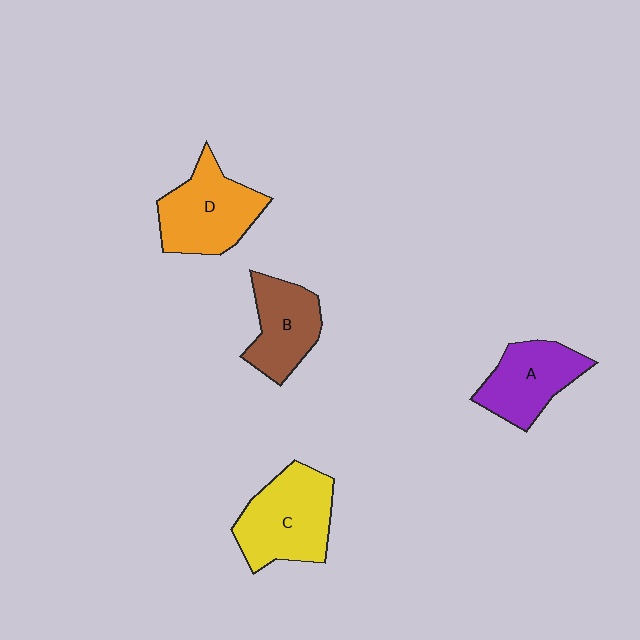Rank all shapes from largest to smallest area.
From largest to smallest: C (yellow), D (orange), A (purple), B (brown).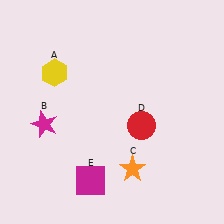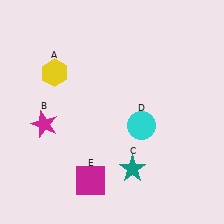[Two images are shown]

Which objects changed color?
C changed from orange to teal. D changed from red to cyan.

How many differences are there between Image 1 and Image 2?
There are 2 differences between the two images.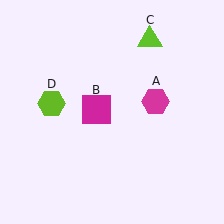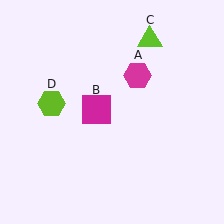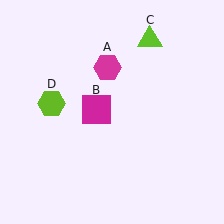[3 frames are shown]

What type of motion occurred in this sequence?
The magenta hexagon (object A) rotated counterclockwise around the center of the scene.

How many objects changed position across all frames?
1 object changed position: magenta hexagon (object A).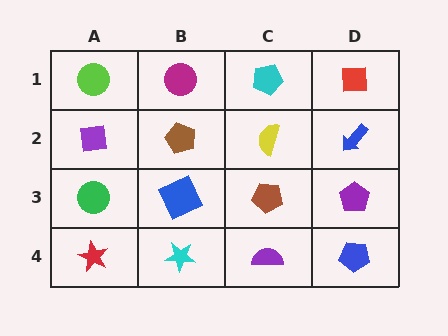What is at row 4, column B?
A cyan star.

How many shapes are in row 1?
4 shapes.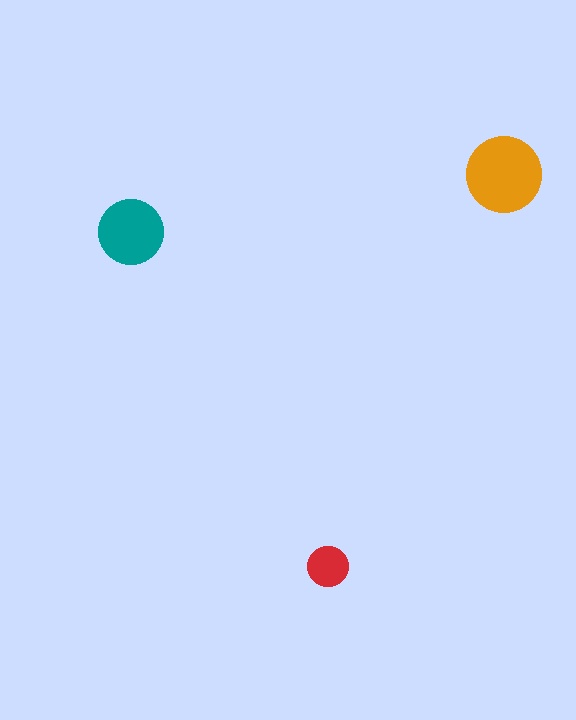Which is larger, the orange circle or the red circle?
The orange one.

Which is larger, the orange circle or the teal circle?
The orange one.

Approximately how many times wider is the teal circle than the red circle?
About 1.5 times wider.